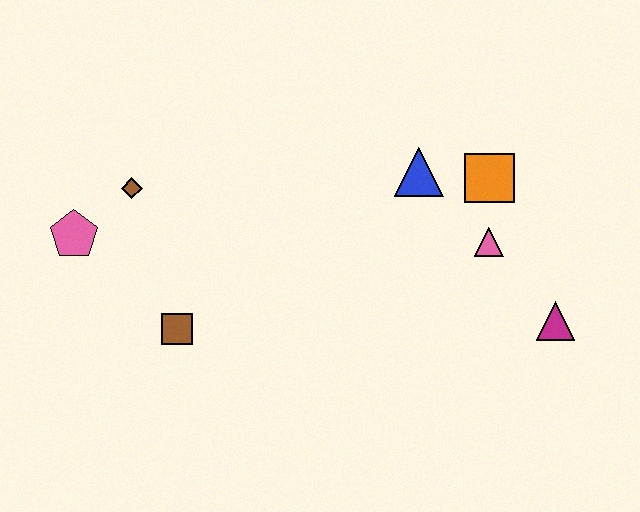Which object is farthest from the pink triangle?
The pink pentagon is farthest from the pink triangle.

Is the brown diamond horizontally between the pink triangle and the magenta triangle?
No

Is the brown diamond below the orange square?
Yes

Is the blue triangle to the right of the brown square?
Yes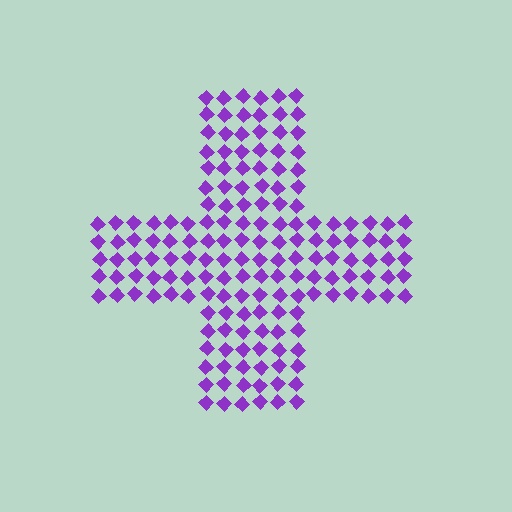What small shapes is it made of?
It is made of small diamonds.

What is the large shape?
The large shape is a cross.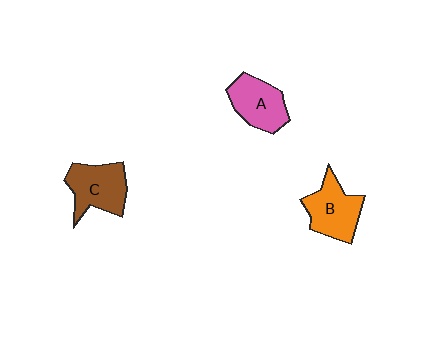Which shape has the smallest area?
Shape A (pink).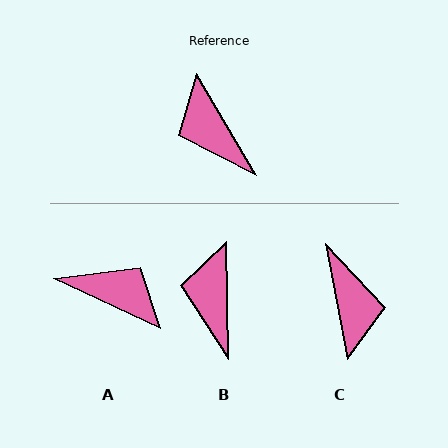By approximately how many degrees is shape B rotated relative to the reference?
Approximately 30 degrees clockwise.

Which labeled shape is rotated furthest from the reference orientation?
C, about 160 degrees away.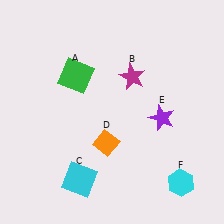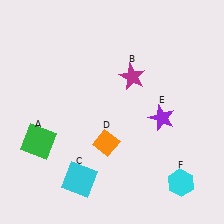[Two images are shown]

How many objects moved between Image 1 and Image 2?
1 object moved between the two images.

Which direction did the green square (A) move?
The green square (A) moved down.